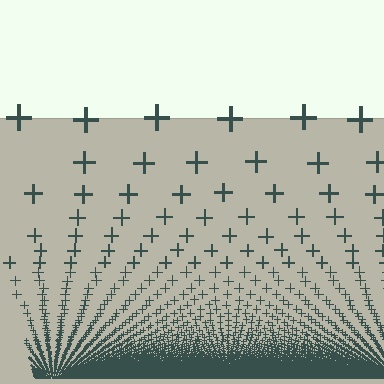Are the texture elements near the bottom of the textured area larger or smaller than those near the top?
Smaller. The gradient is inverted — elements near the bottom are smaller and denser.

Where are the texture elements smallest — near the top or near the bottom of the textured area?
Near the bottom.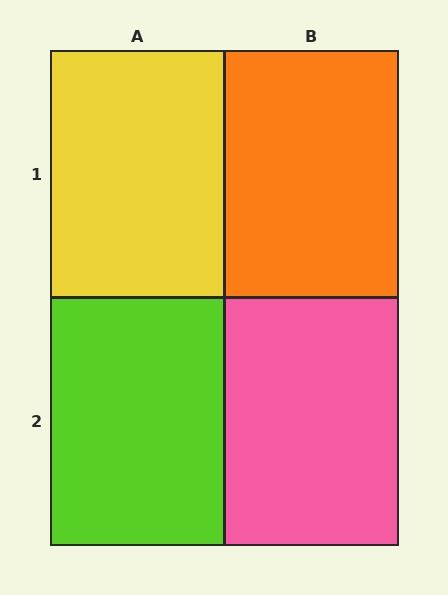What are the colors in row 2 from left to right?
Lime, pink.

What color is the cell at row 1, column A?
Yellow.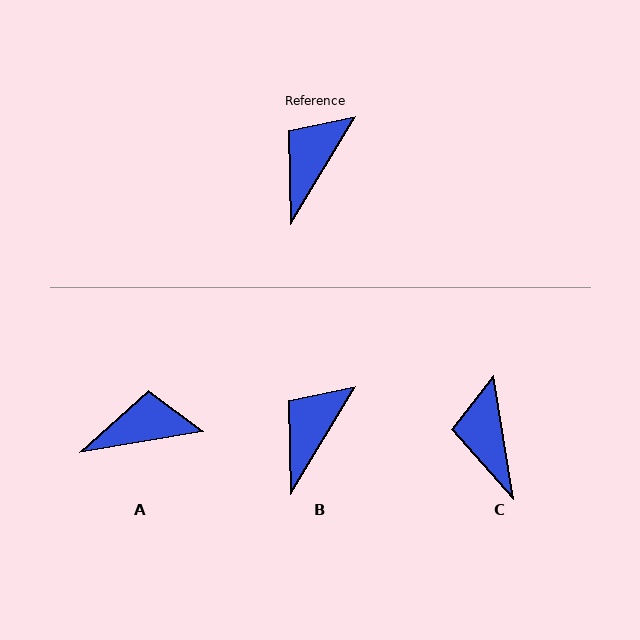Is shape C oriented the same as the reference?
No, it is off by about 41 degrees.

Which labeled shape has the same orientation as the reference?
B.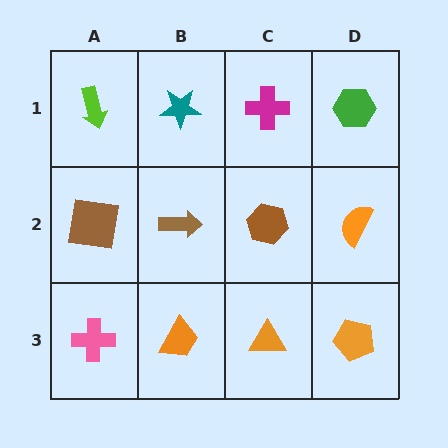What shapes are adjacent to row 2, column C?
A magenta cross (row 1, column C), an orange triangle (row 3, column C), a brown arrow (row 2, column B), an orange semicircle (row 2, column D).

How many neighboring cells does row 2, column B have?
4.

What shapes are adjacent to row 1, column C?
A brown hexagon (row 2, column C), a teal star (row 1, column B), a green hexagon (row 1, column D).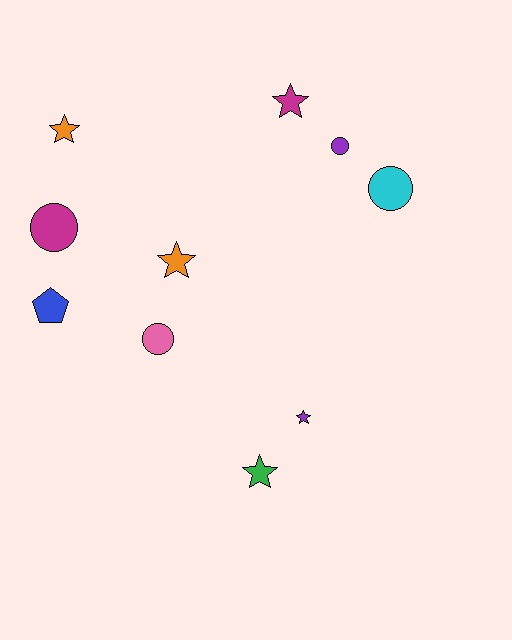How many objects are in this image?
There are 10 objects.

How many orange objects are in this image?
There are 2 orange objects.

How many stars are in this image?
There are 5 stars.